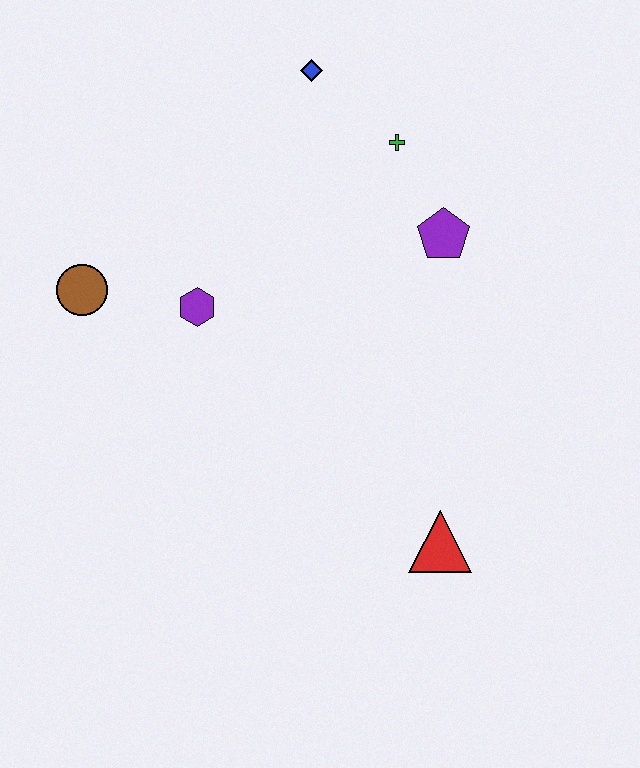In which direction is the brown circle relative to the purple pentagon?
The brown circle is to the left of the purple pentagon.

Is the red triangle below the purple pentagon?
Yes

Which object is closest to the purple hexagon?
The brown circle is closest to the purple hexagon.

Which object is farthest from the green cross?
The red triangle is farthest from the green cross.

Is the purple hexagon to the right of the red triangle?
No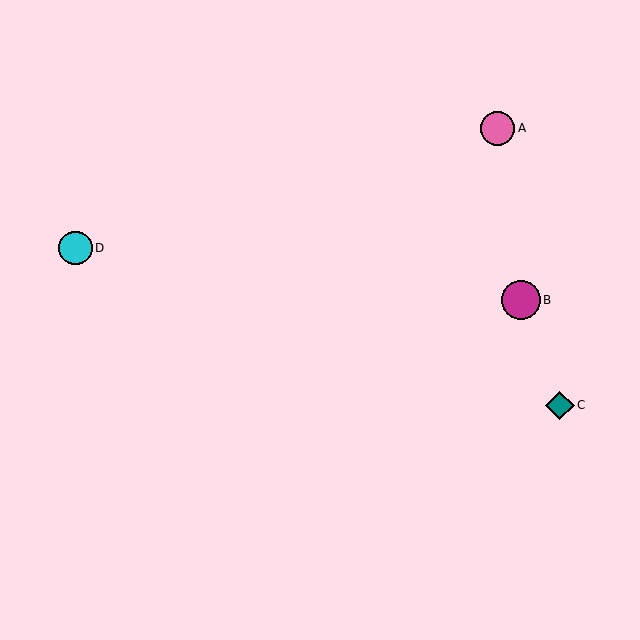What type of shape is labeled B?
Shape B is a magenta circle.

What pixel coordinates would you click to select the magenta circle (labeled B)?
Click at (521, 300) to select the magenta circle B.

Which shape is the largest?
The magenta circle (labeled B) is the largest.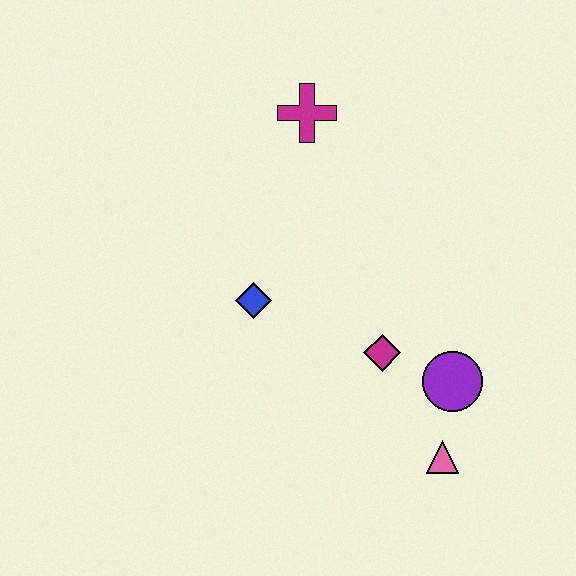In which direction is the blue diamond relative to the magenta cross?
The blue diamond is below the magenta cross.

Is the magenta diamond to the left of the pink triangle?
Yes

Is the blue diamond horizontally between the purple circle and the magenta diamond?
No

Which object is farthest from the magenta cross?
The pink triangle is farthest from the magenta cross.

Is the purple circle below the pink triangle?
No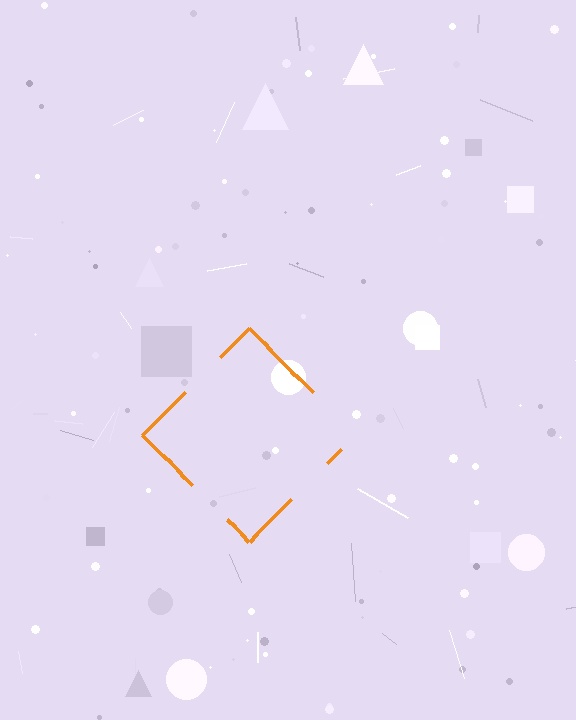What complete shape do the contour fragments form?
The contour fragments form a diamond.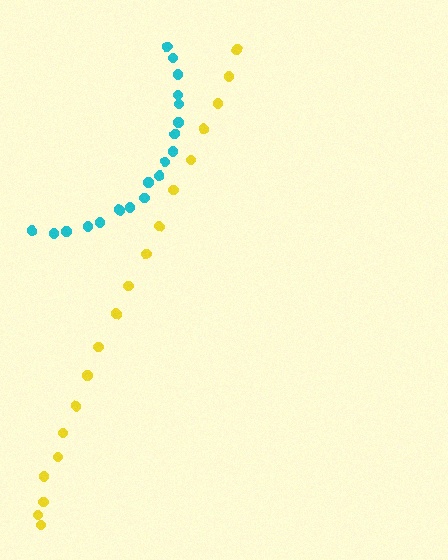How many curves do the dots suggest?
There are 2 distinct paths.